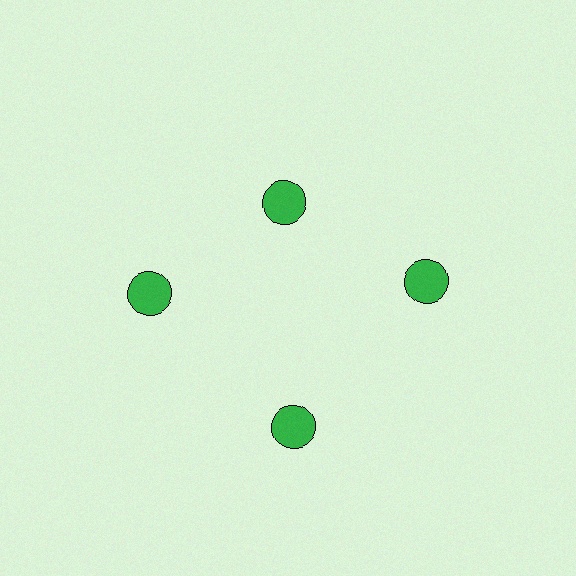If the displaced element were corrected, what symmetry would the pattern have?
It would have 4-fold rotational symmetry — the pattern would map onto itself every 90 degrees.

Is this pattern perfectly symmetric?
No. The 4 green circles are arranged in a ring, but one element near the 12 o'clock position is pulled inward toward the center, breaking the 4-fold rotational symmetry.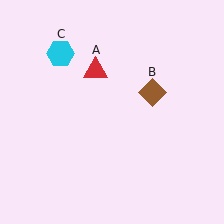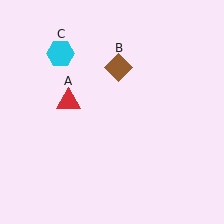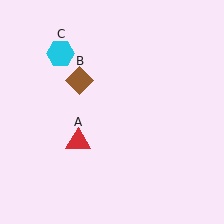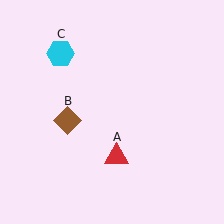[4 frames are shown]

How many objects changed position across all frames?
2 objects changed position: red triangle (object A), brown diamond (object B).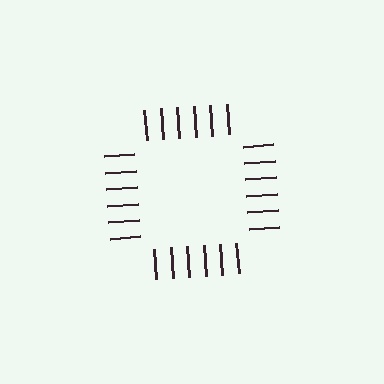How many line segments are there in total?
24 — 6 along each of the 4 edges.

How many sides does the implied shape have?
4 sides — the line-ends trace a square.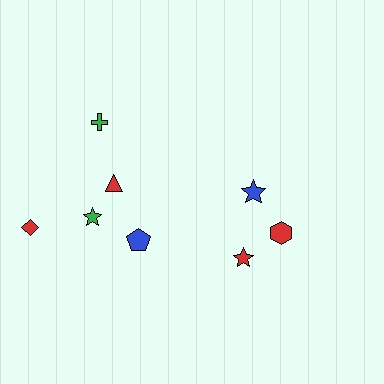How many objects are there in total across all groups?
There are 8 objects.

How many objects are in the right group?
There are 3 objects.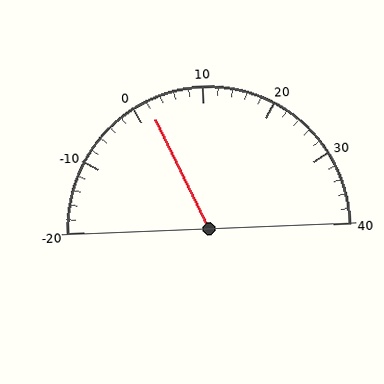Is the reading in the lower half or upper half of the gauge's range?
The reading is in the lower half of the range (-20 to 40).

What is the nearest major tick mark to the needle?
The nearest major tick mark is 0.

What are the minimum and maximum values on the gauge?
The gauge ranges from -20 to 40.